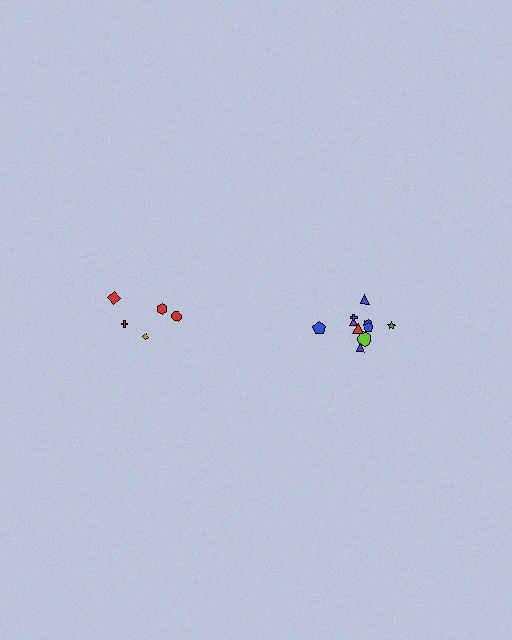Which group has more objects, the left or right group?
The right group.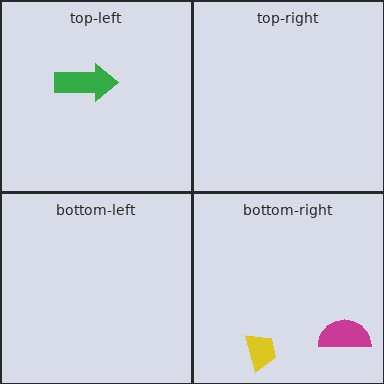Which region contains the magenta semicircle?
The bottom-right region.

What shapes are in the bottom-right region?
The yellow trapezoid, the magenta semicircle.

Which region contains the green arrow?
The top-left region.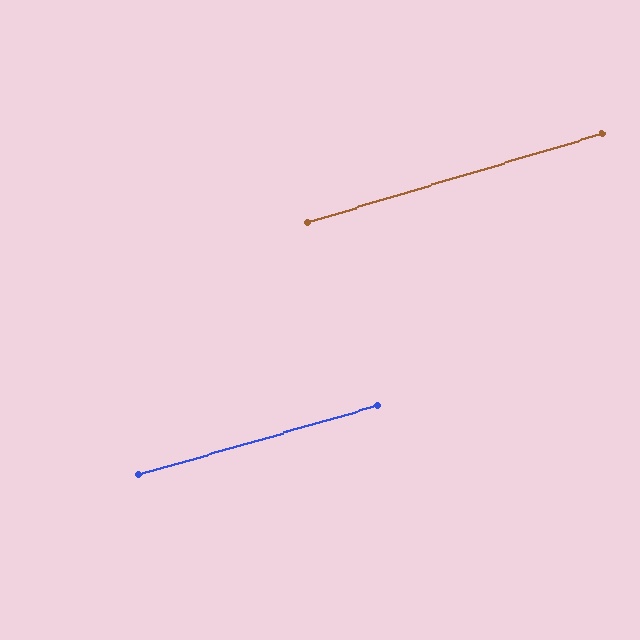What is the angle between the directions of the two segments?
Approximately 1 degree.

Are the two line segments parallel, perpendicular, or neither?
Parallel — their directions differ by only 0.6°.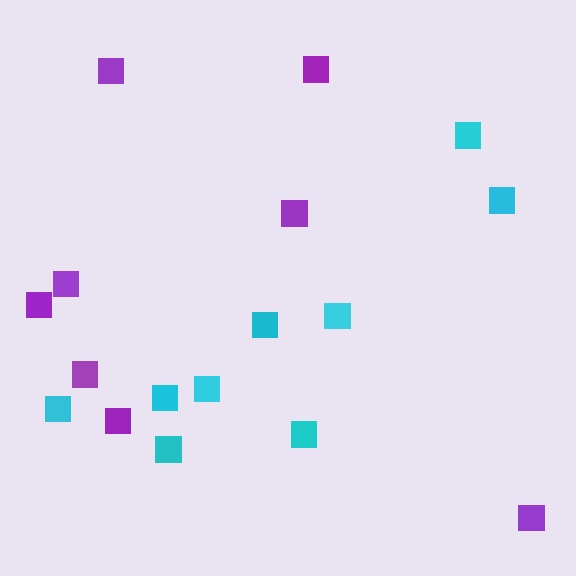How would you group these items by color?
There are 2 groups: one group of purple squares (8) and one group of cyan squares (9).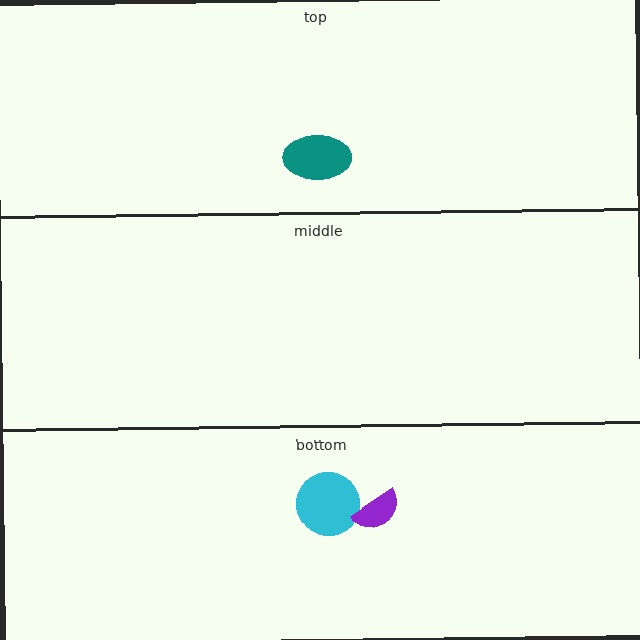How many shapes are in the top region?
1.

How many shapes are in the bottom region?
2.